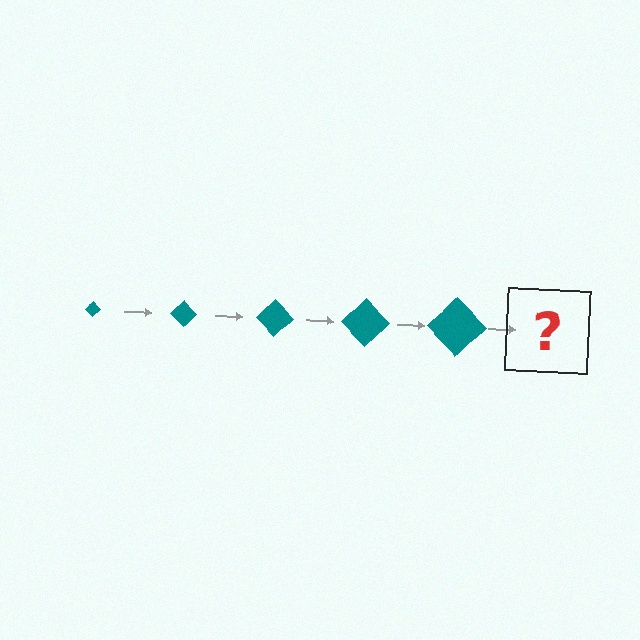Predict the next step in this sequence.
The next step is a teal diamond, larger than the previous one.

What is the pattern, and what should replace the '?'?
The pattern is that the diamond gets progressively larger each step. The '?' should be a teal diamond, larger than the previous one.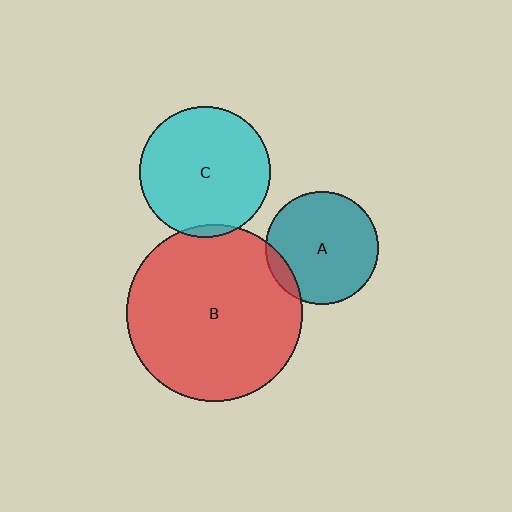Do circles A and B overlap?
Yes.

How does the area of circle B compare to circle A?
Approximately 2.4 times.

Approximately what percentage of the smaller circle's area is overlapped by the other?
Approximately 10%.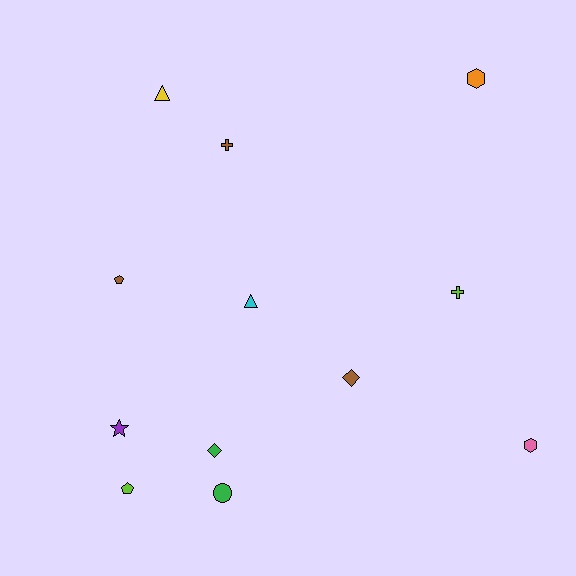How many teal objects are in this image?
There are no teal objects.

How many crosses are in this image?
There are 2 crosses.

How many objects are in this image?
There are 12 objects.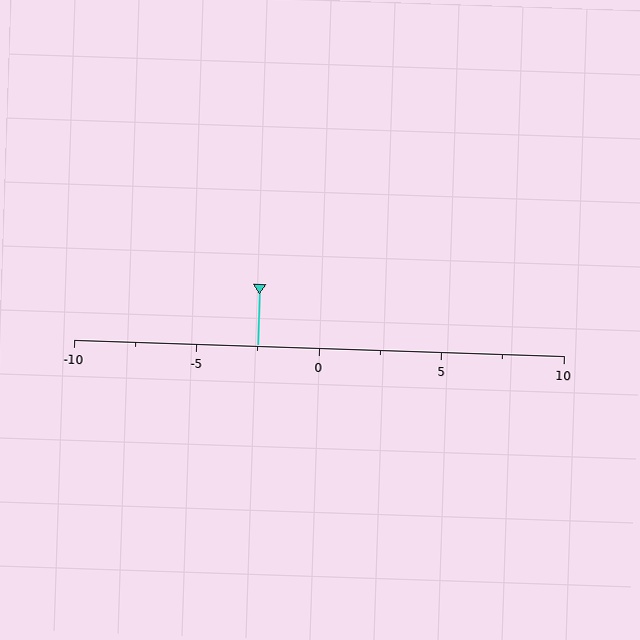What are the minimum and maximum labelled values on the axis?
The axis runs from -10 to 10.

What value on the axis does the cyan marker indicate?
The marker indicates approximately -2.5.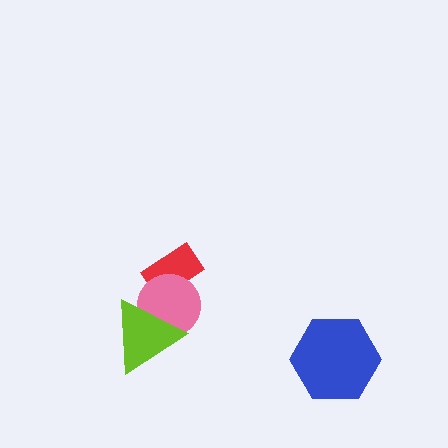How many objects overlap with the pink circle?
2 objects overlap with the pink circle.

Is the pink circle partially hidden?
Yes, it is partially covered by another shape.